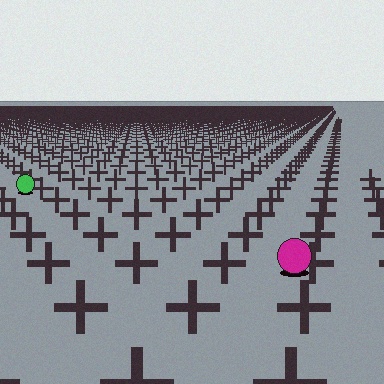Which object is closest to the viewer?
The magenta circle is closest. The texture marks near it are larger and more spread out.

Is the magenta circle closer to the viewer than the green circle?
Yes. The magenta circle is closer — you can tell from the texture gradient: the ground texture is coarser near it.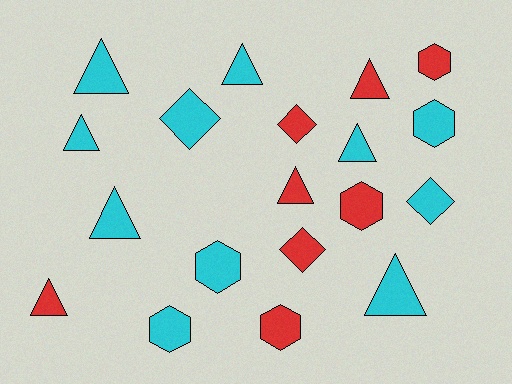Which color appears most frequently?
Cyan, with 11 objects.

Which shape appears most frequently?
Triangle, with 9 objects.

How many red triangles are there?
There are 3 red triangles.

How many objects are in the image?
There are 19 objects.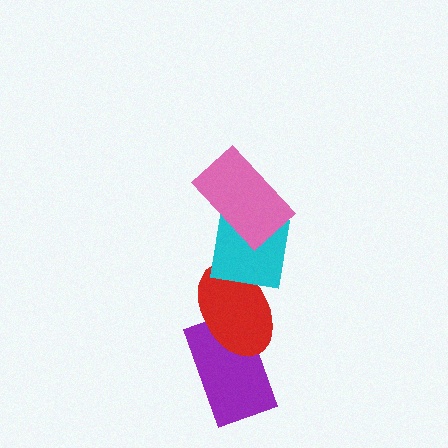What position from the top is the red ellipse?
The red ellipse is 3rd from the top.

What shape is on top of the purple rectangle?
The red ellipse is on top of the purple rectangle.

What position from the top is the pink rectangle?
The pink rectangle is 1st from the top.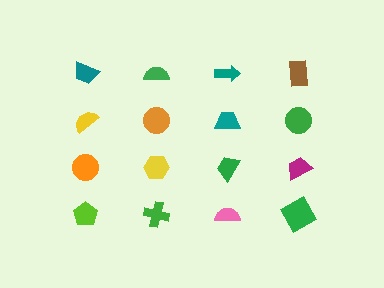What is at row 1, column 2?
A green semicircle.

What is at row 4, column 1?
A lime pentagon.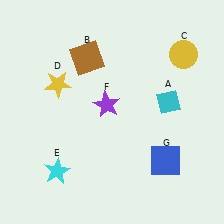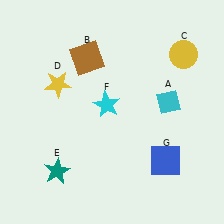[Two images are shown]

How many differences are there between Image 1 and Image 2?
There are 2 differences between the two images.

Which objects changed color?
E changed from cyan to teal. F changed from purple to cyan.